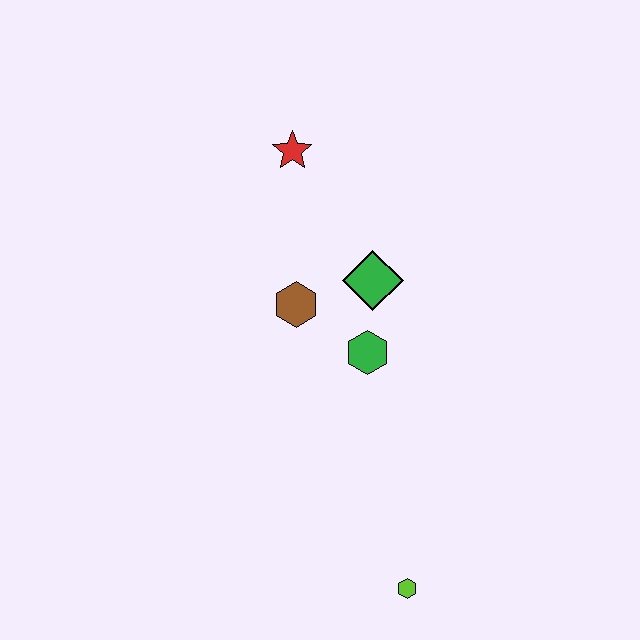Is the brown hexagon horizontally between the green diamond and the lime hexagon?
No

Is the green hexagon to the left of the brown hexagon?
No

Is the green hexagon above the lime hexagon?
Yes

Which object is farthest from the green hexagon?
The lime hexagon is farthest from the green hexagon.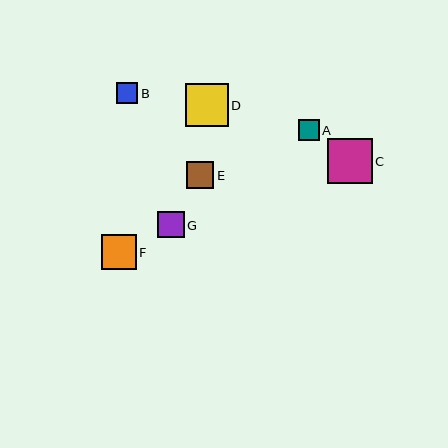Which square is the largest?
Square C is the largest with a size of approximately 45 pixels.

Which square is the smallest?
Square A is the smallest with a size of approximately 21 pixels.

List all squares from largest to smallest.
From largest to smallest: C, D, F, E, G, B, A.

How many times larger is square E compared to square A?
Square E is approximately 1.3 times the size of square A.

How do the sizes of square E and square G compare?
Square E and square G are approximately the same size.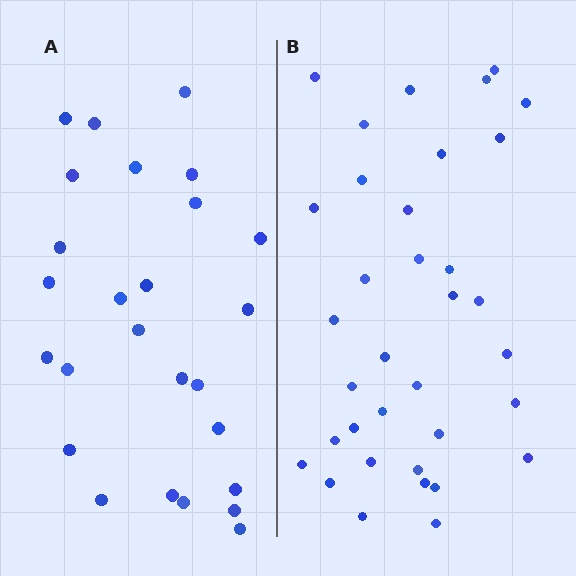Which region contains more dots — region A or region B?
Region B (the right region) has more dots.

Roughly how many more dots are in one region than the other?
Region B has roughly 8 or so more dots than region A.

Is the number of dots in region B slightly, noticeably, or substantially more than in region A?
Region B has noticeably more, but not dramatically so. The ratio is roughly 1.3 to 1.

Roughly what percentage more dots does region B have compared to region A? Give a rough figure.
About 35% more.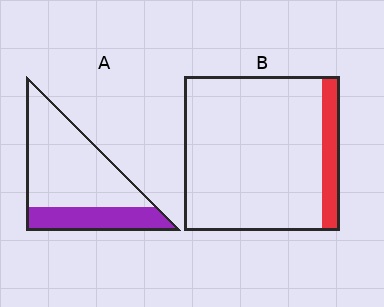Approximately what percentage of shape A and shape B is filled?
A is approximately 30% and B is approximately 10%.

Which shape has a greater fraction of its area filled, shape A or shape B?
Shape A.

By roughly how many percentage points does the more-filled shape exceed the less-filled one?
By roughly 15 percentage points (A over B).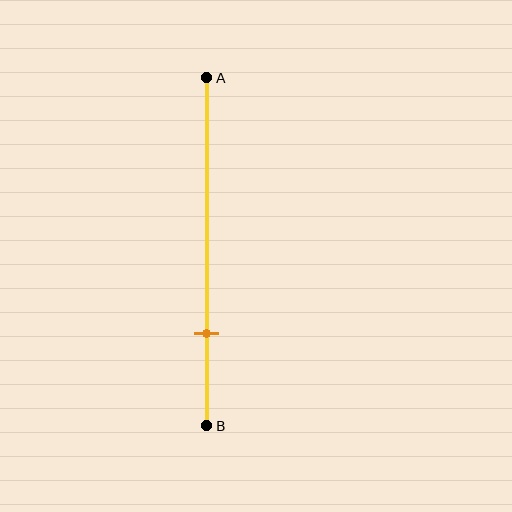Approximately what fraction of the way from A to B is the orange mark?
The orange mark is approximately 75% of the way from A to B.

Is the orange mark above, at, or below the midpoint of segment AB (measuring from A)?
The orange mark is below the midpoint of segment AB.